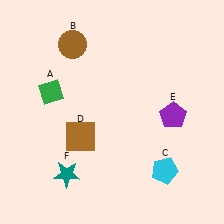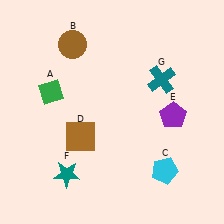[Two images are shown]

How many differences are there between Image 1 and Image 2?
There is 1 difference between the two images.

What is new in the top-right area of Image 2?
A teal cross (G) was added in the top-right area of Image 2.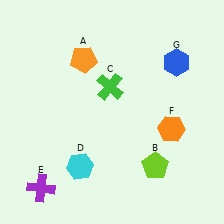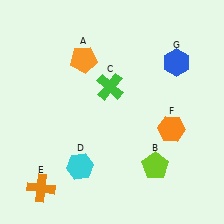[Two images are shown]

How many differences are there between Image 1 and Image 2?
There is 1 difference between the two images.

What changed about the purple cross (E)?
In Image 1, E is purple. In Image 2, it changed to orange.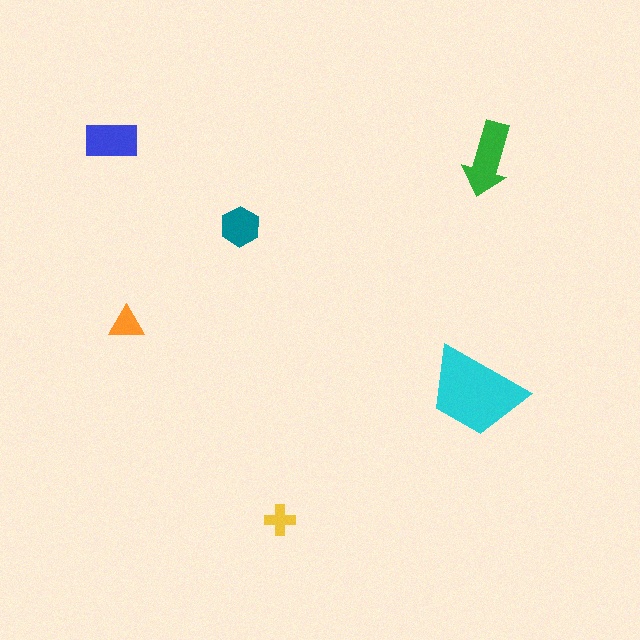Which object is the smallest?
The yellow cross.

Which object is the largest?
The cyan trapezoid.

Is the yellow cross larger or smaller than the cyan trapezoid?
Smaller.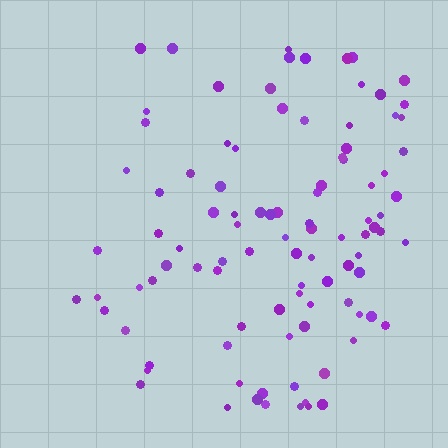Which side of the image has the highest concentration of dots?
The right.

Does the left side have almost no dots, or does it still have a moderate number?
Still a moderate number, just noticeably fewer than the right.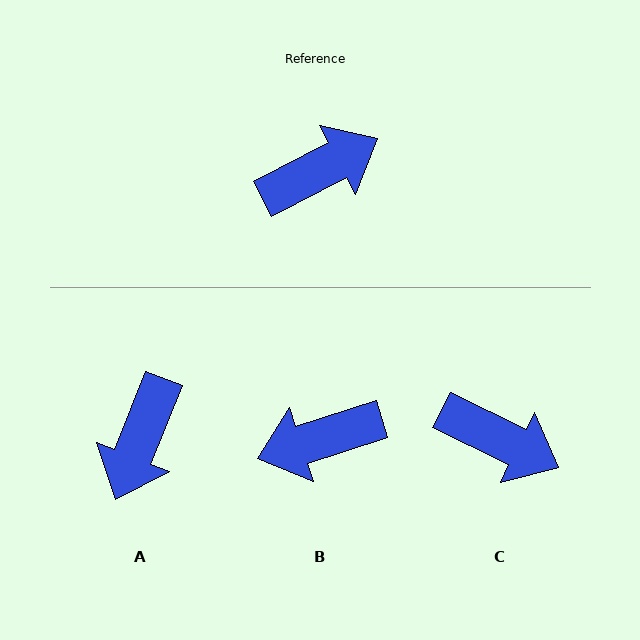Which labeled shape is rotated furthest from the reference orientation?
B, about 170 degrees away.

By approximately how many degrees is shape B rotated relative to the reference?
Approximately 170 degrees counter-clockwise.